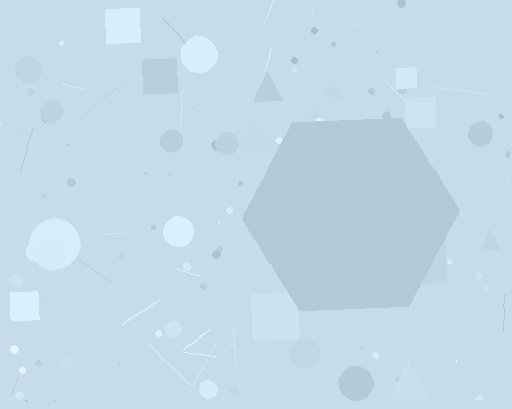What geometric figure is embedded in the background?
A hexagon is embedded in the background.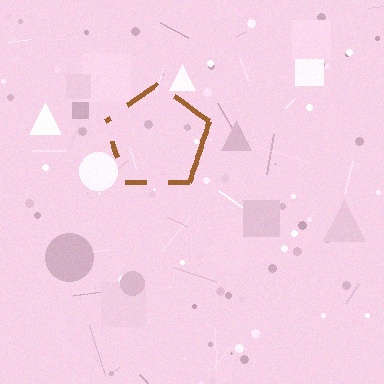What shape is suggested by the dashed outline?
The dashed outline suggests a pentagon.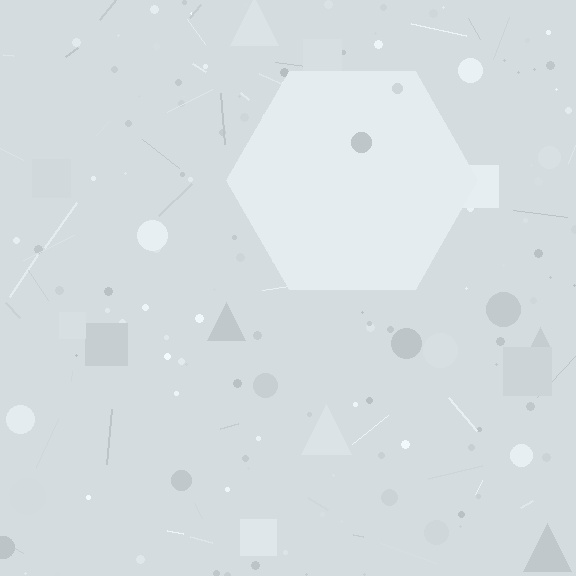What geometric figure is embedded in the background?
A hexagon is embedded in the background.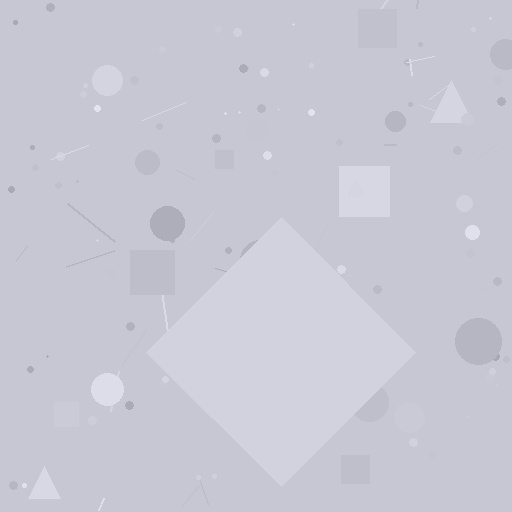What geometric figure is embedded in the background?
A diamond is embedded in the background.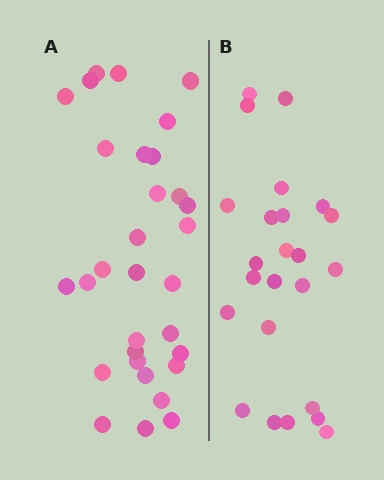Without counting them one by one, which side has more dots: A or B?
Region A (the left region) has more dots.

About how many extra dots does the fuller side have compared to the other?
Region A has roughly 8 or so more dots than region B.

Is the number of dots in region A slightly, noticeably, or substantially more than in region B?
Region A has noticeably more, but not dramatically so. The ratio is roughly 1.3 to 1.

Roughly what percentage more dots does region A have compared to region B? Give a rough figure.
About 30% more.